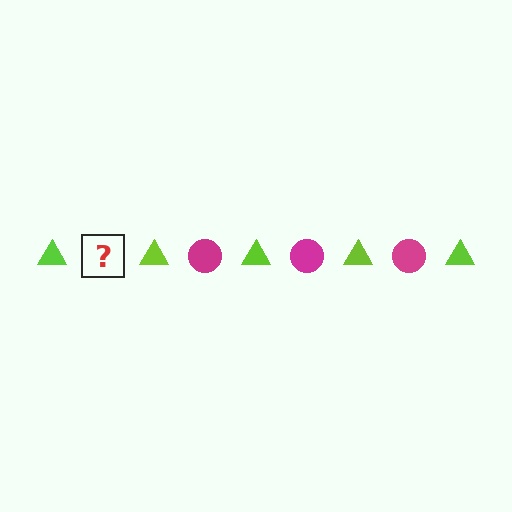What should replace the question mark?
The question mark should be replaced with a magenta circle.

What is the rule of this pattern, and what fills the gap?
The rule is that the pattern alternates between lime triangle and magenta circle. The gap should be filled with a magenta circle.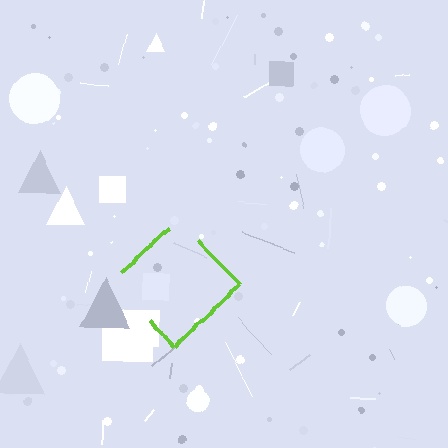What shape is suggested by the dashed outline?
The dashed outline suggests a diamond.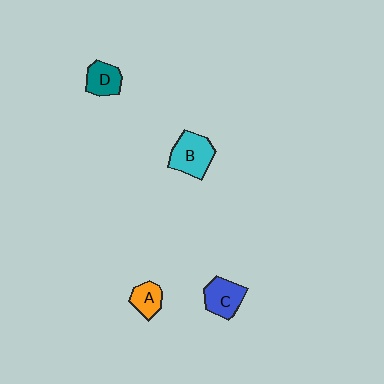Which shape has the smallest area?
Shape A (orange).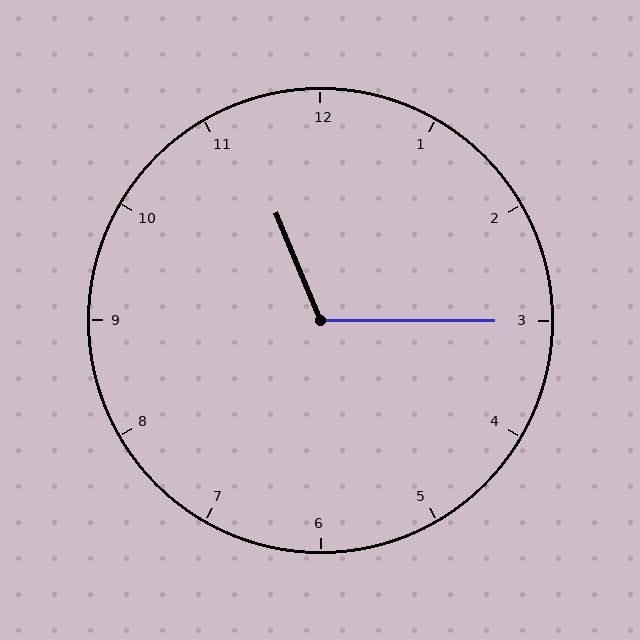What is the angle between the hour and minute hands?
Approximately 112 degrees.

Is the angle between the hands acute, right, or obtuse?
It is obtuse.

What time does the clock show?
11:15.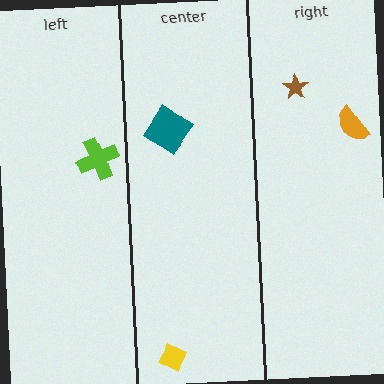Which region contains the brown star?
The right region.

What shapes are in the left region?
The lime cross.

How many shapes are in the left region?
1.